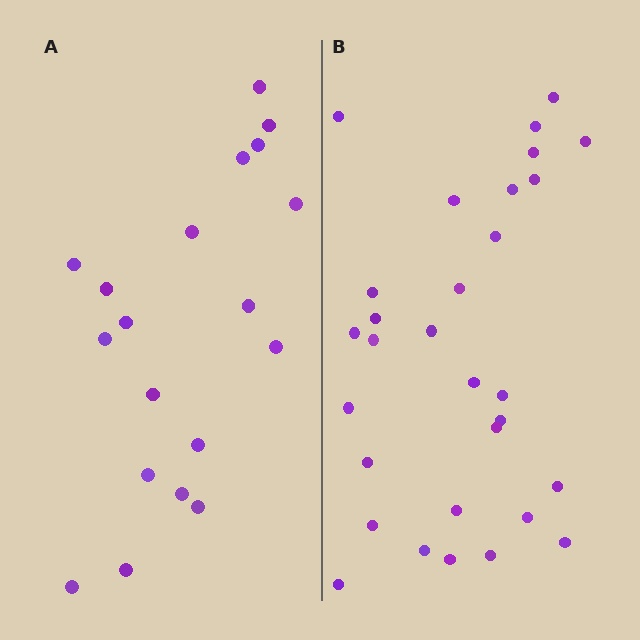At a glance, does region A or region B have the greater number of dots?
Region B (the right region) has more dots.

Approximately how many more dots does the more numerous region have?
Region B has roughly 12 or so more dots than region A.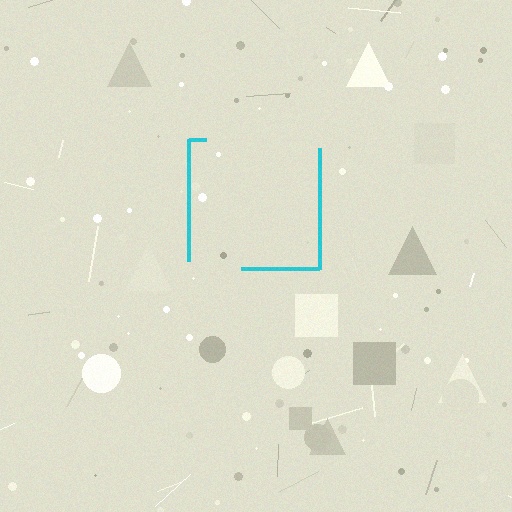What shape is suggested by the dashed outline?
The dashed outline suggests a square.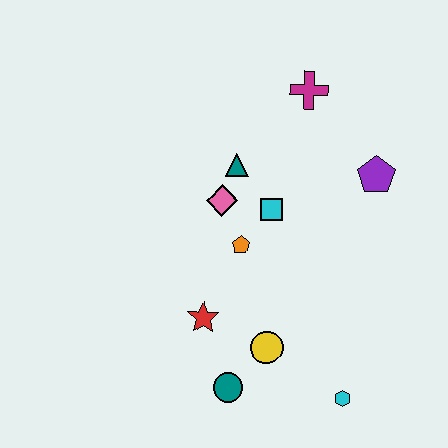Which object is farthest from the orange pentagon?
The cyan hexagon is farthest from the orange pentagon.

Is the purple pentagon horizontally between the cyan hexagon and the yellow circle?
No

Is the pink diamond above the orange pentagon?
Yes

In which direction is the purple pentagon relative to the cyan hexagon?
The purple pentagon is above the cyan hexagon.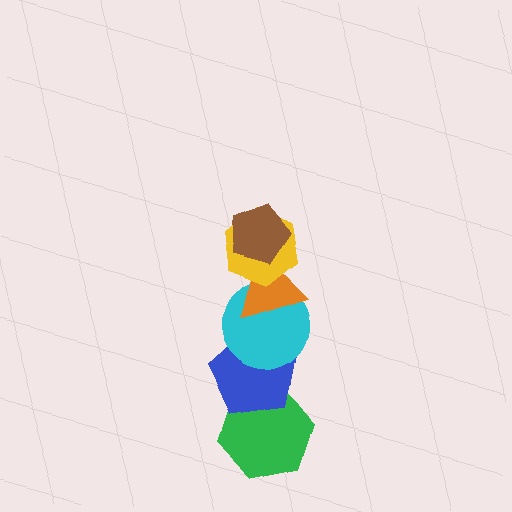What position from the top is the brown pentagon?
The brown pentagon is 1st from the top.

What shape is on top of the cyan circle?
The orange triangle is on top of the cyan circle.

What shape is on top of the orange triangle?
The yellow hexagon is on top of the orange triangle.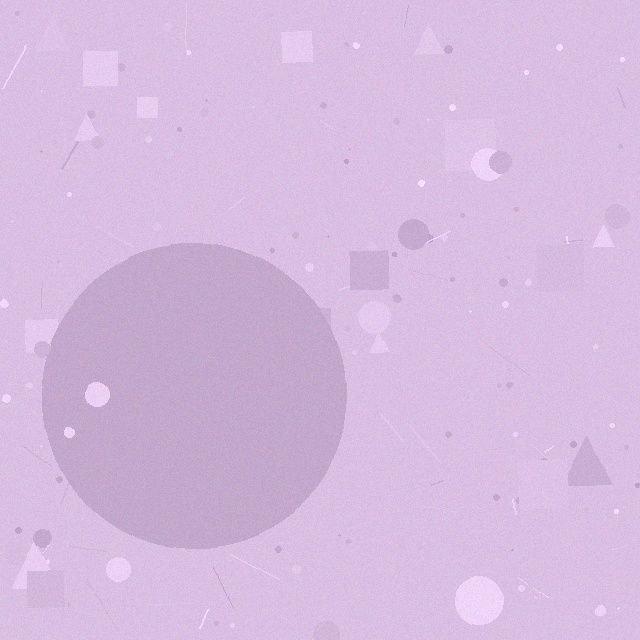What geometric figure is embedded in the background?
A circle is embedded in the background.